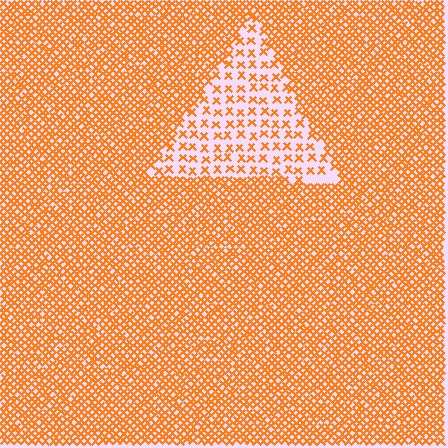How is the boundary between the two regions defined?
The boundary is defined by a change in element density (approximately 2.8x ratio). All elements are the same color, size, and shape.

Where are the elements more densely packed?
The elements are more densely packed outside the triangle boundary.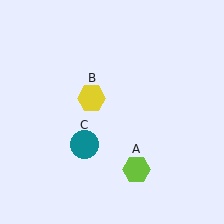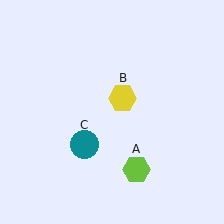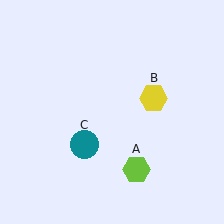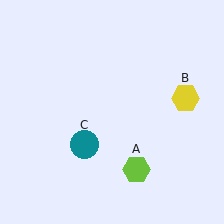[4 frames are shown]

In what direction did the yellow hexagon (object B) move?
The yellow hexagon (object B) moved right.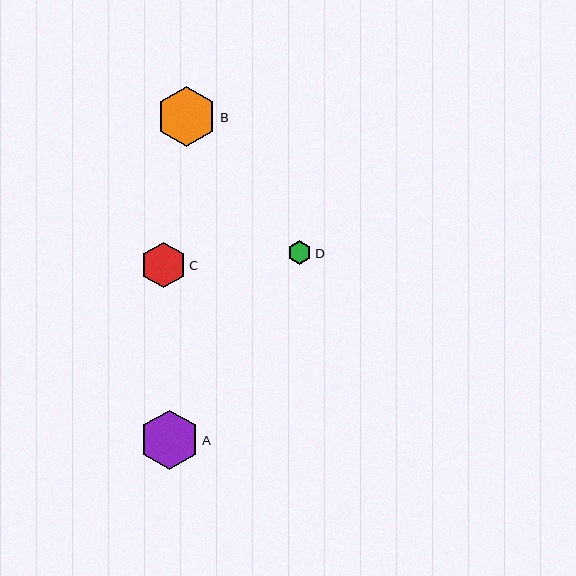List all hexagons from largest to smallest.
From largest to smallest: B, A, C, D.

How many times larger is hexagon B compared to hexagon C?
Hexagon B is approximately 1.3 times the size of hexagon C.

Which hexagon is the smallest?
Hexagon D is the smallest with a size of approximately 24 pixels.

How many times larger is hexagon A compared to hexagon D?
Hexagon A is approximately 2.5 times the size of hexagon D.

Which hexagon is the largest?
Hexagon B is the largest with a size of approximately 60 pixels.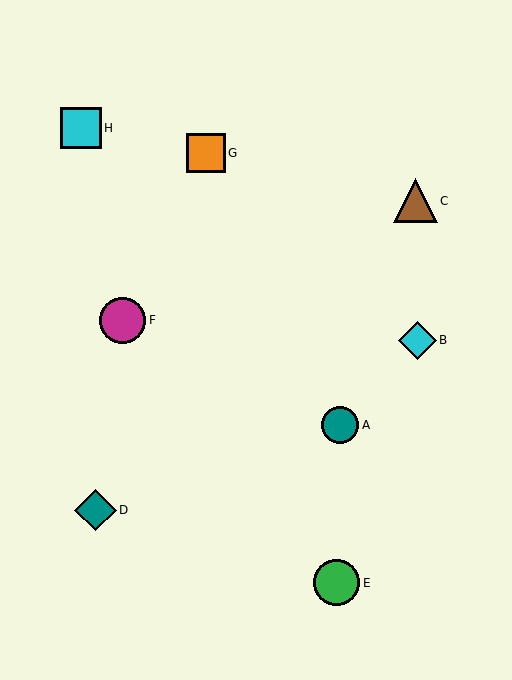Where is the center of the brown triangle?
The center of the brown triangle is at (415, 201).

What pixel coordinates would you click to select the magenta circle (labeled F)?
Click at (123, 320) to select the magenta circle F.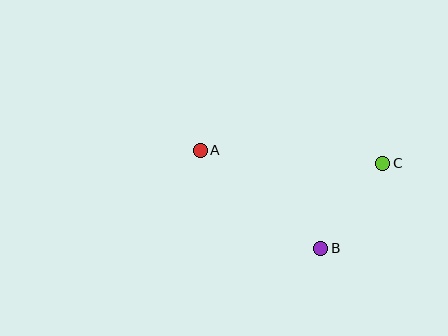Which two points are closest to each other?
Points B and C are closest to each other.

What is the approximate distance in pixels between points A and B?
The distance between A and B is approximately 155 pixels.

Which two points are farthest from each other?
Points A and C are farthest from each other.